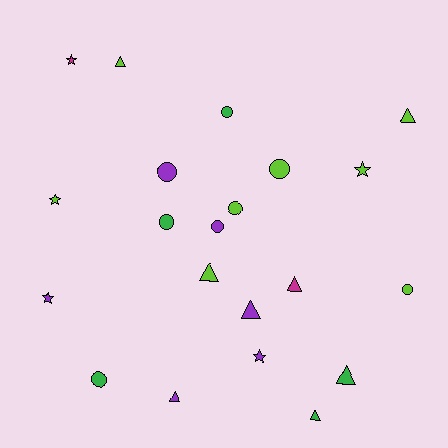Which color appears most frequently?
Lime, with 8 objects.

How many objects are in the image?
There are 21 objects.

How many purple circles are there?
There are 2 purple circles.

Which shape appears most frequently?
Triangle, with 8 objects.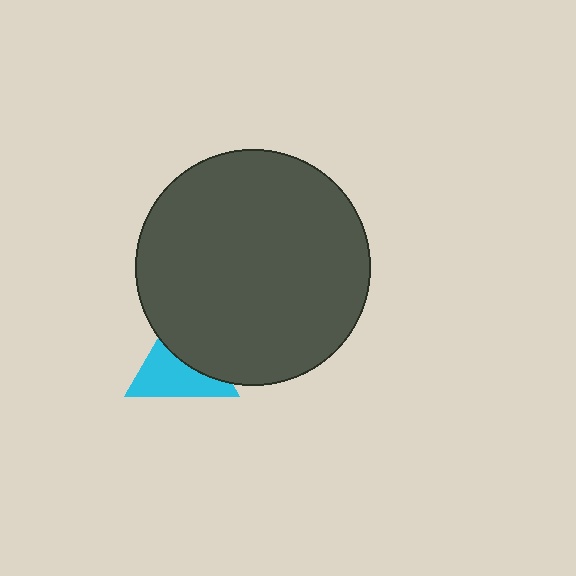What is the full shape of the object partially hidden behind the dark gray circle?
The partially hidden object is a cyan triangle.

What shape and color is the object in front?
The object in front is a dark gray circle.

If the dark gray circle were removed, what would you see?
You would see the complete cyan triangle.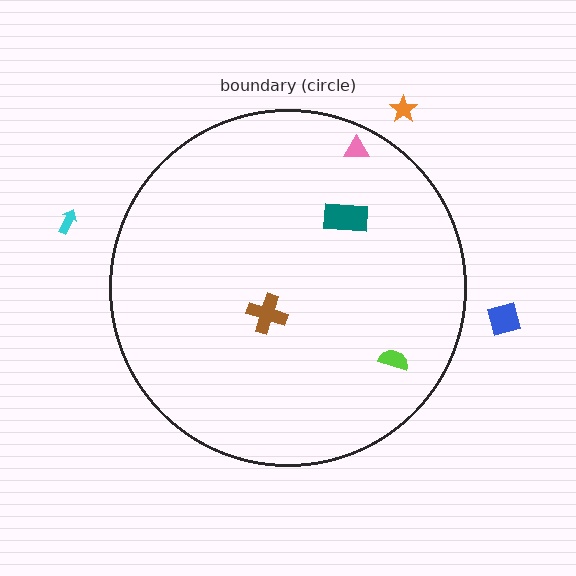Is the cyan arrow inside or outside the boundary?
Outside.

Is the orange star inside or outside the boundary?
Outside.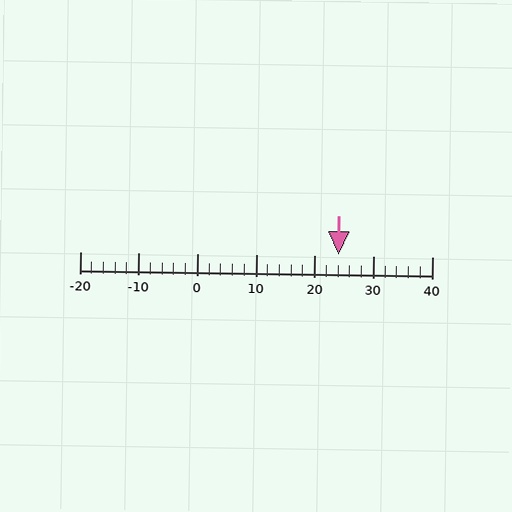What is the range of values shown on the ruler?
The ruler shows values from -20 to 40.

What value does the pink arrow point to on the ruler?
The pink arrow points to approximately 24.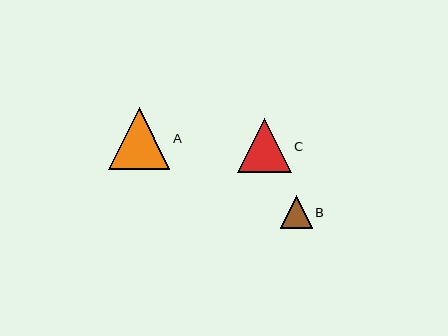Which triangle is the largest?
Triangle A is the largest with a size of approximately 61 pixels.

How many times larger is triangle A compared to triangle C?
Triangle A is approximately 1.1 times the size of triangle C.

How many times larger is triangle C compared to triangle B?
Triangle C is approximately 1.7 times the size of triangle B.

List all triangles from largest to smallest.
From largest to smallest: A, C, B.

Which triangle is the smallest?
Triangle B is the smallest with a size of approximately 32 pixels.